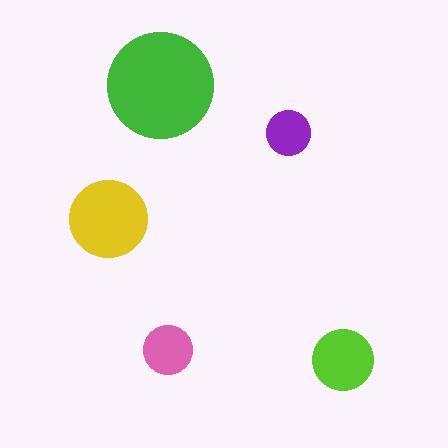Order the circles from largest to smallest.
the green one, the yellow one, the lime one, the pink one, the purple one.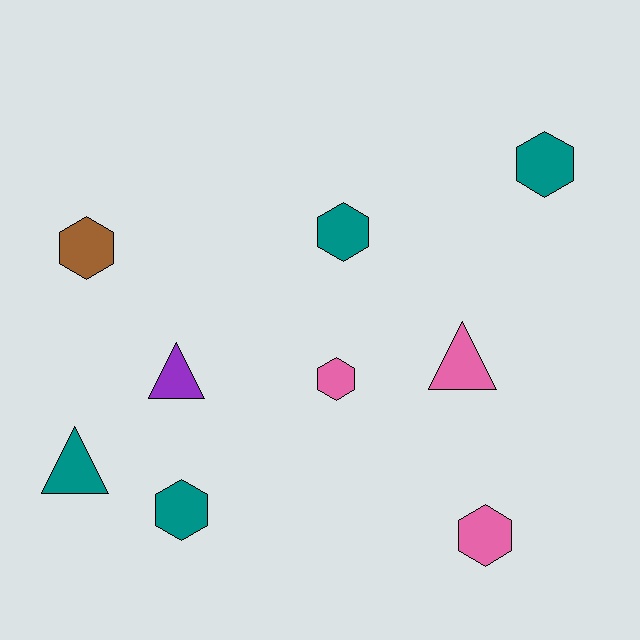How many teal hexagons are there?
There are 3 teal hexagons.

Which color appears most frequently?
Teal, with 4 objects.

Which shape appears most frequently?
Hexagon, with 6 objects.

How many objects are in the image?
There are 9 objects.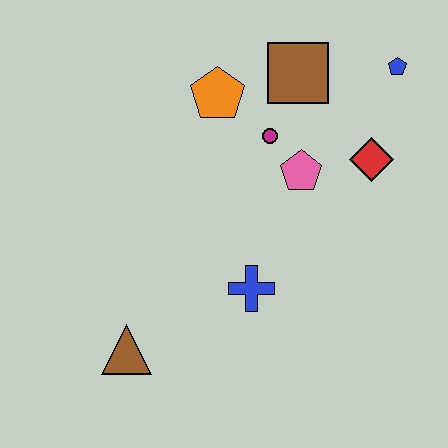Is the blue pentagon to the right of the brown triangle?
Yes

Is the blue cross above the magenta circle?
No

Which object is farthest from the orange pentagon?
The brown triangle is farthest from the orange pentagon.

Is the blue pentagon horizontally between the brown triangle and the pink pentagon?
No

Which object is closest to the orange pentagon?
The magenta circle is closest to the orange pentagon.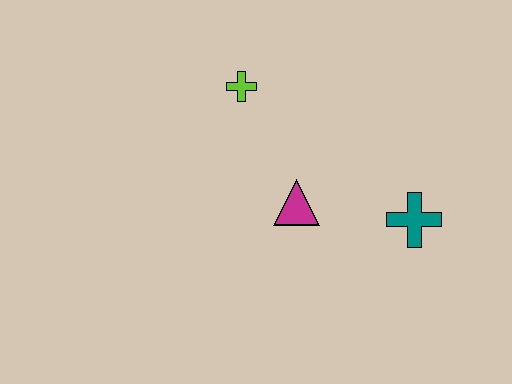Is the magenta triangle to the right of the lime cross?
Yes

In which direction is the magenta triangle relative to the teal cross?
The magenta triangle is to the left of the teal cross.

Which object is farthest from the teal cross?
The lime cross is farthest from the teal cross.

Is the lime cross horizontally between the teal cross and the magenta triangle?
No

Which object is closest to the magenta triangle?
The teal cross is closest to the magenta triangle.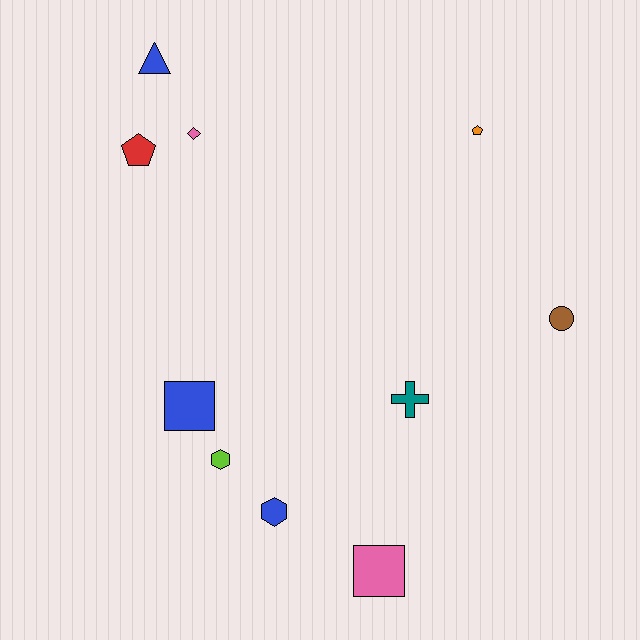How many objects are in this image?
There are 10 objects.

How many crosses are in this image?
There is 1 cross.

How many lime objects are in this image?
There is 1 lime object.